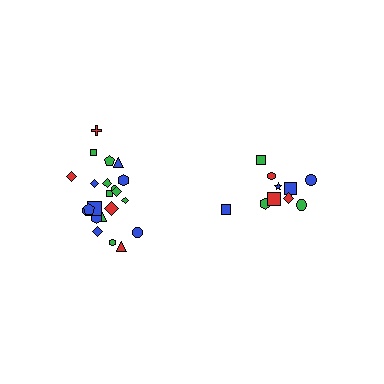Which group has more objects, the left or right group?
The left group.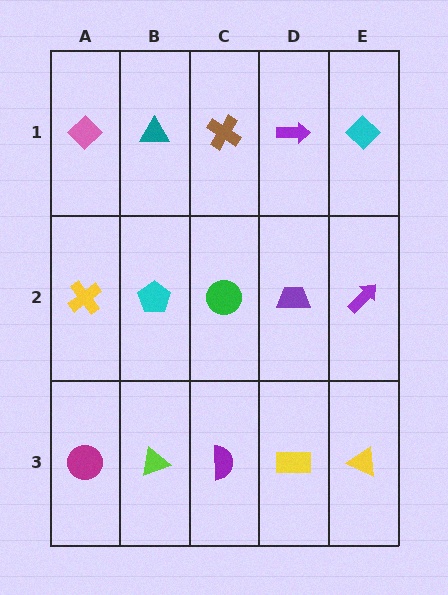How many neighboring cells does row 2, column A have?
3.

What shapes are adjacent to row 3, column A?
A yellow cross (row 2, column A), a lime triangle (row 3, column B).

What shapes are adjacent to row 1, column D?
A purple trapezoid (row 2, column D), a brown cross (row 1, column C), a cyan diamond (row 1, column E).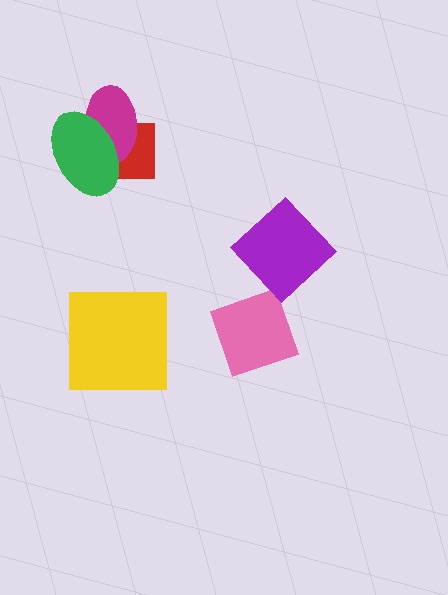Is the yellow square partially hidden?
No, no other shape covers it.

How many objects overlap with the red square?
2 objects overlap with the red square.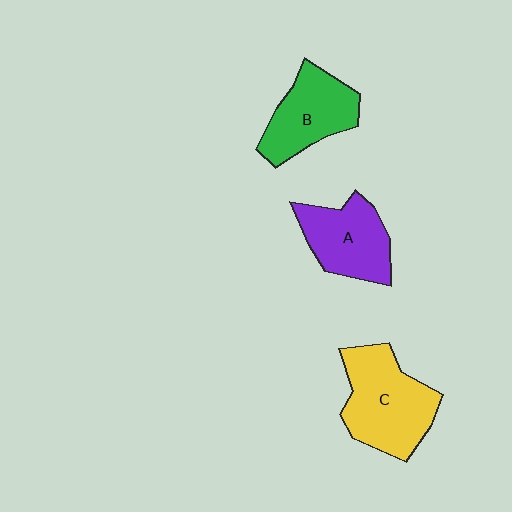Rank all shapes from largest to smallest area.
From largest to smallest: C (yellow), B (green), A (purple).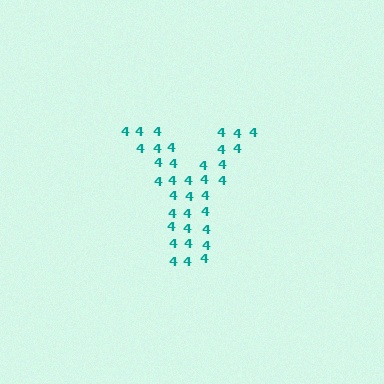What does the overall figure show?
The overall figure shows the letter Y.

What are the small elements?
The small elements are digit 4's.